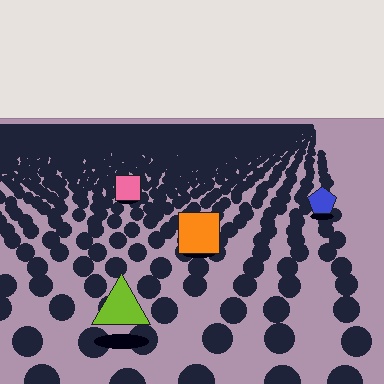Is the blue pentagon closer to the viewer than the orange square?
No. The orange square is closer — you can tell from the texture gradient: the ground texture is coarser near it.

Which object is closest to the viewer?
The lime triangle is closest. The texture marks near it are larger and more spread out.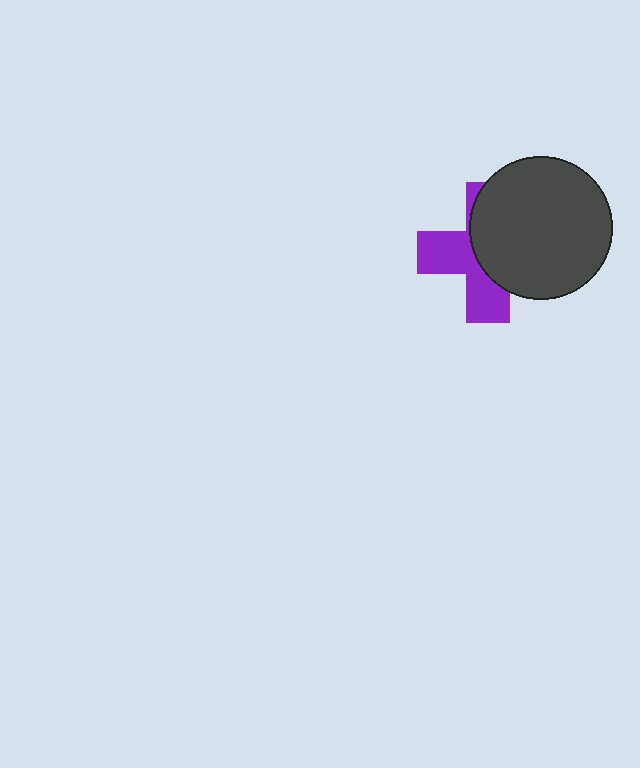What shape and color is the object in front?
The object in front is a dark gray circle.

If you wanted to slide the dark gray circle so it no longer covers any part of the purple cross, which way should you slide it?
Slide it right — that is the most direct way to separate the two shapes.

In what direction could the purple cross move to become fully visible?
The purple cross could move left. That would shift it out from behind the dark gray circle entirely.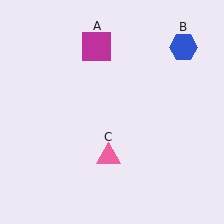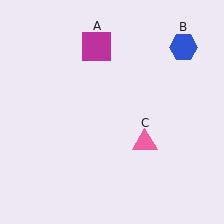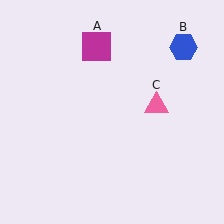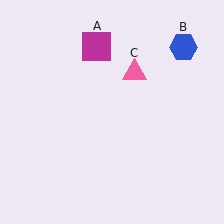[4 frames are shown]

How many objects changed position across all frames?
1 object changed position: pink triangle (object C).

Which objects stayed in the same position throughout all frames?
Magenta square (object A) and blue hexagon (object B) remained stationary.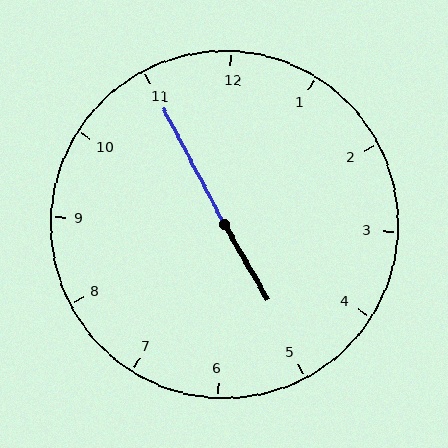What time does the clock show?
4:55.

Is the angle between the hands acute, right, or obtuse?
It is obtuse.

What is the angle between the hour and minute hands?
Approximately 178 degrees.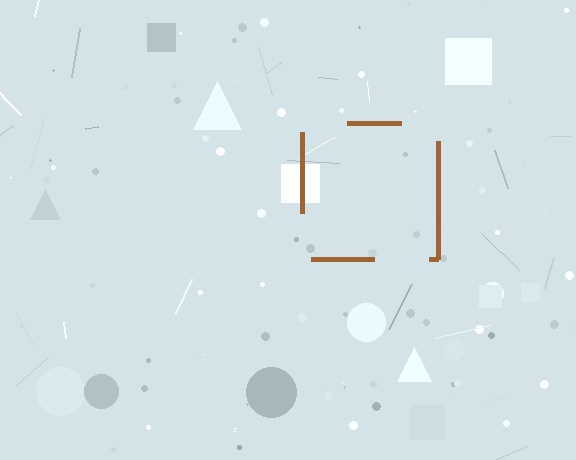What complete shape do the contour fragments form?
The contour fragments form a square.